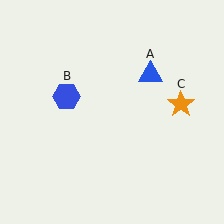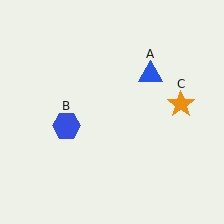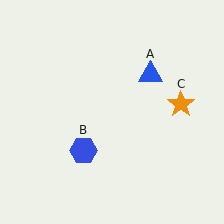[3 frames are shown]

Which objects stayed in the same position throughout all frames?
Blue triangle (object A) and orange star (object C) remained stationary.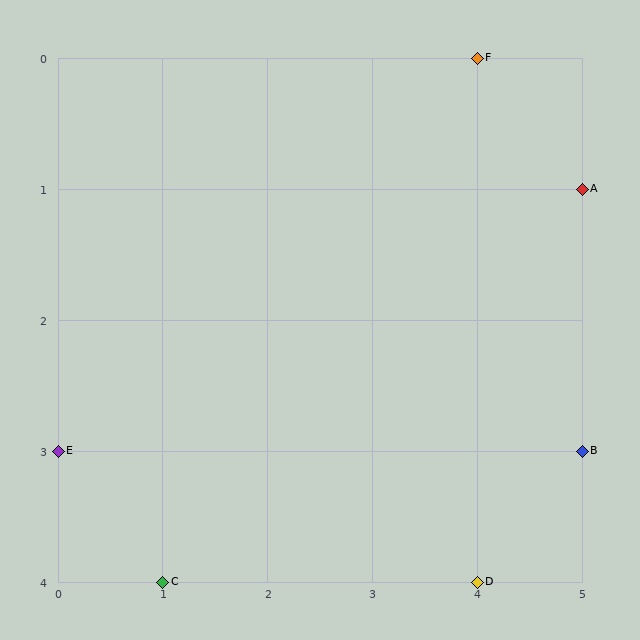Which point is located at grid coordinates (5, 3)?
Point B is at (5, 3).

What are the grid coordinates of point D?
Point D is at grid coordinates (4, 4).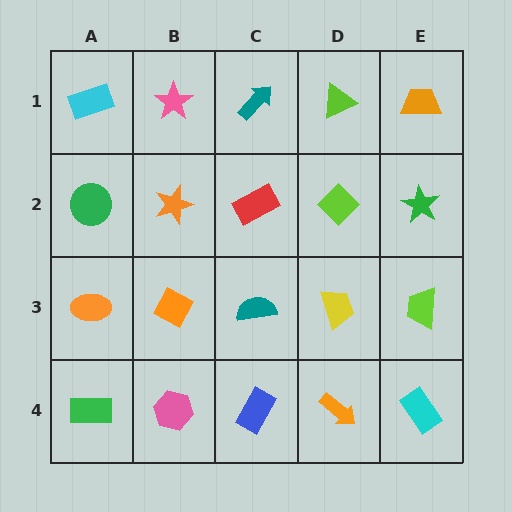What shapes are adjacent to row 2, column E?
An orange trapezoid (row 1, column E), a lime trapezoid (row 3, column E), a lime diamond (row 2, column D).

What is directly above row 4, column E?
A lime trapezoid.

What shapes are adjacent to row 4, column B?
An orange diamond (row 3, column B), a green rectangle (row 4, column A), a blue rectangle (row 4, column C).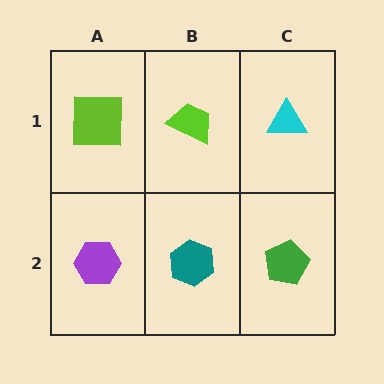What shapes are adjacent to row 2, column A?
A lime square (row 1, column A), a teal hexagon (row 2, column B).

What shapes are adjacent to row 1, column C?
A green pentagon (row 2, column C), a lime trapezoid (row 1, column B).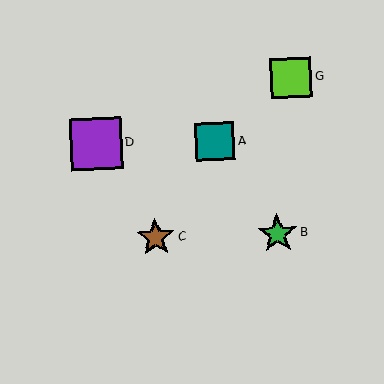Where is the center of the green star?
The center of the green star is at (278, 233).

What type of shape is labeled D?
Shape D is a purple square.